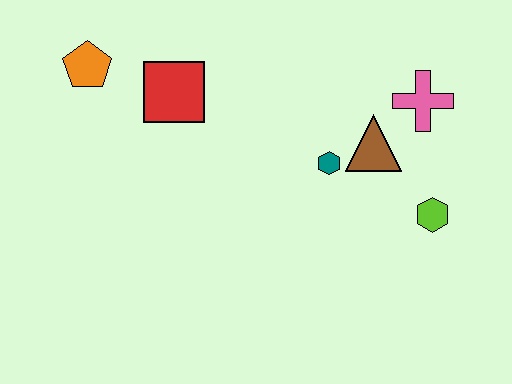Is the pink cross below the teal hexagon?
No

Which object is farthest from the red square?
The lime hexagon is farthest from the red square.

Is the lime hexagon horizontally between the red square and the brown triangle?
No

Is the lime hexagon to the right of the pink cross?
Yes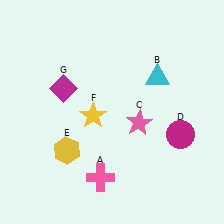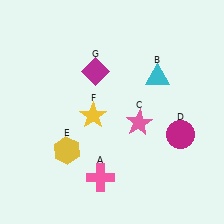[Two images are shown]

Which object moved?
The magenta diamond (G) moved right.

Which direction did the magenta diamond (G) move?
The magenta diamond (G) moved right.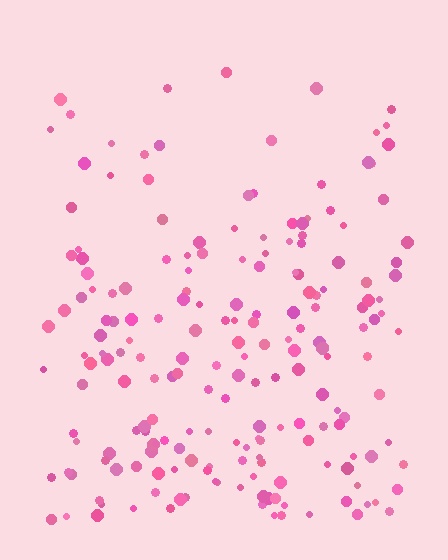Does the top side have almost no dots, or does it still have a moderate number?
Still a moderate number, just noticeably fewer than the bottom.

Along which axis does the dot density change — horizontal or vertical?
Vertical.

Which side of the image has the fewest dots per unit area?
The top.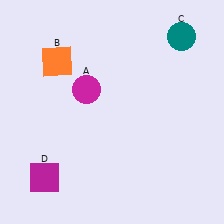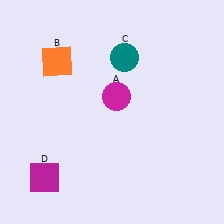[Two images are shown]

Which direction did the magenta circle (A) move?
The magenta circle (A) moved right.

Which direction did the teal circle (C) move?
The teal circle (C) moved left.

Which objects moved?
The objects that moved are: the magenta circle (A), the teal circle (C).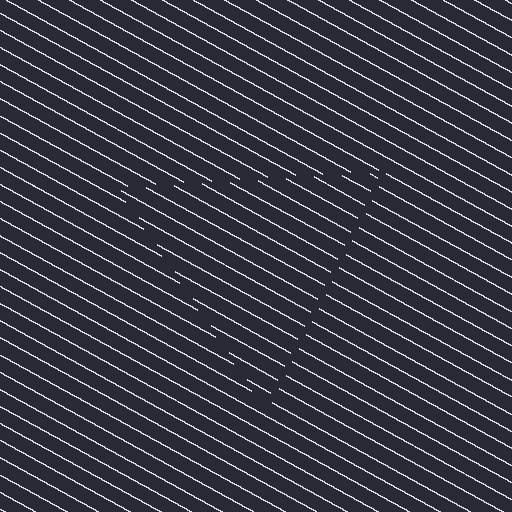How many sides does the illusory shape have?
3 sides — the line-ends trace a triangle.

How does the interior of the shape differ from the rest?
The interior of the shape contains the same grating, shifted by half a period — the contour is defined by the phase discontinuity where line-ends from the inner and outer gratings abut.